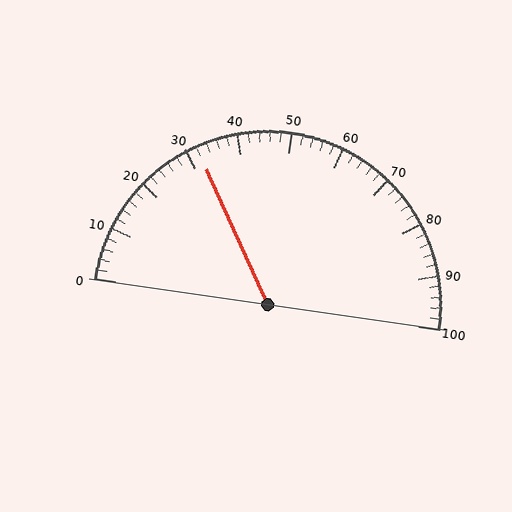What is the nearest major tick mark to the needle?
The nearest major tick mark is 30.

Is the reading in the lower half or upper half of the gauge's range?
The reading is in the lower half of the range (0 to 100).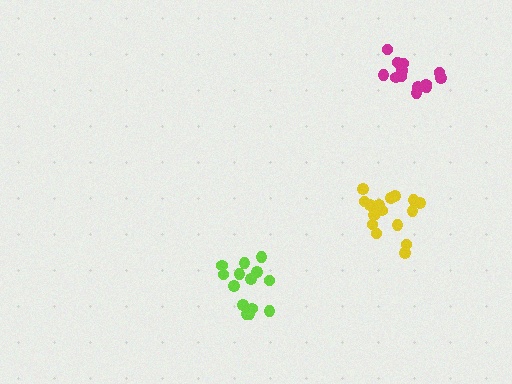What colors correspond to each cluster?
The clusters are colored: yellow, magenta, lime.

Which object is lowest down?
The lime cluster is bottommost.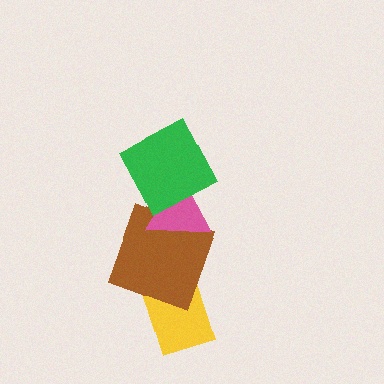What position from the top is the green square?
The green square is 1st from the top.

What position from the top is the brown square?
The brown square is 3rd from the top.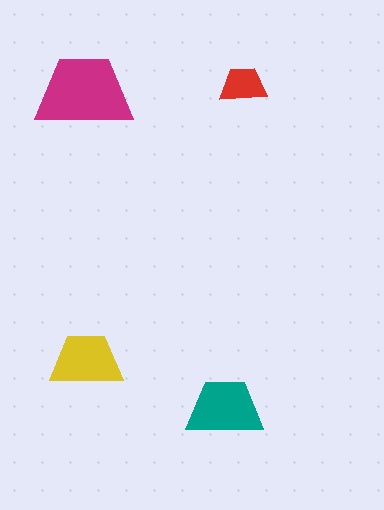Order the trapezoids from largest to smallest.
the magenta one, the teal one, the yellow one, the red one.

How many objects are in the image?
There are 4 objects in the image.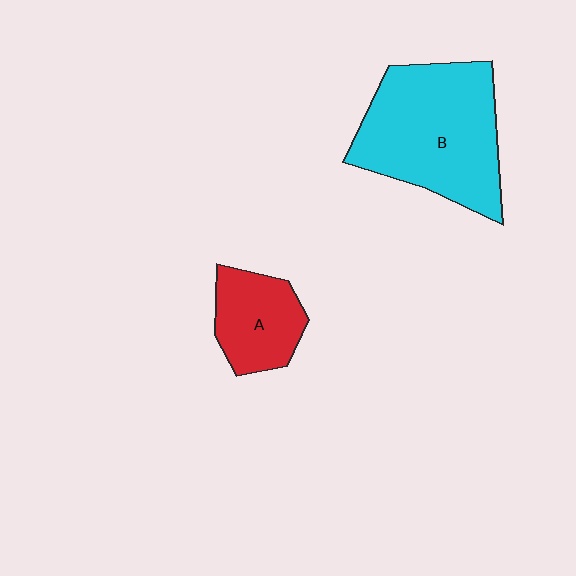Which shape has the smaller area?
Shape A (red).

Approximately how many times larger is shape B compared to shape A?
Approximately 2.2 times.